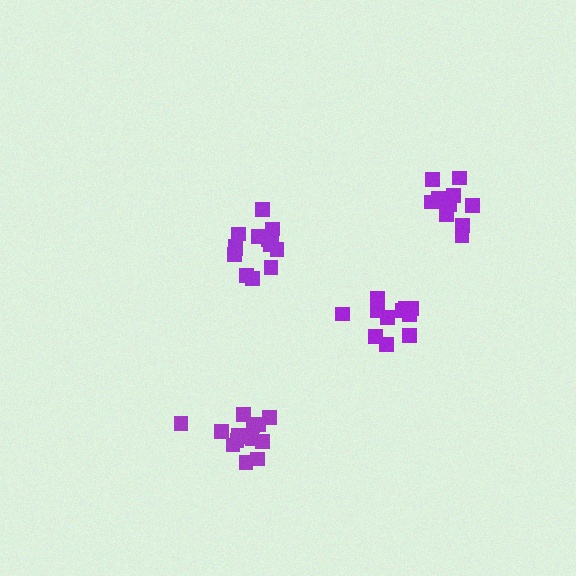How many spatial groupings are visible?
There are 4 spatial groupings.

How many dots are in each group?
Group 1: 16 dots, Group 2: 11 dots, Group 3: 14 dots, Group 4: 11 dots (52 total).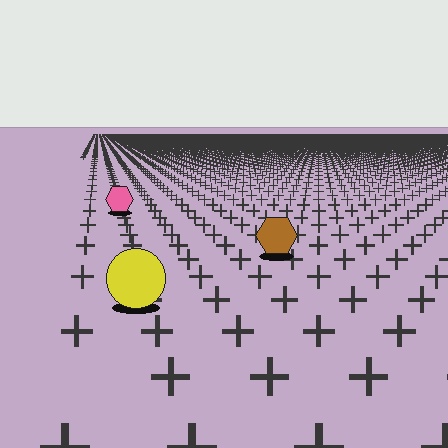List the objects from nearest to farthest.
From nearest to farthest: the yellow circle, the brown hexagon, the pink hexagon.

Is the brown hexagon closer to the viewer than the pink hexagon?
Yes. The brown hexagon is closer — you can tell from the texture gradient: the ground texture is coarser near it.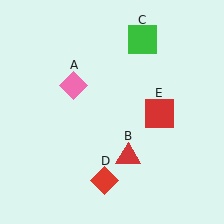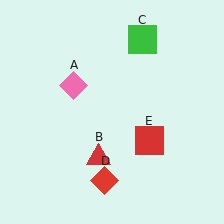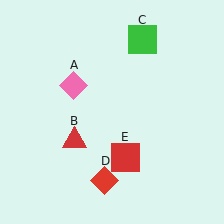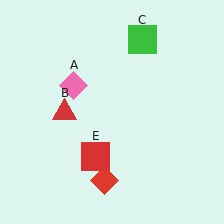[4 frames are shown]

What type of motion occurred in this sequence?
The red triangle (object B), red square (object E) rotated clockwise around the center of the scene.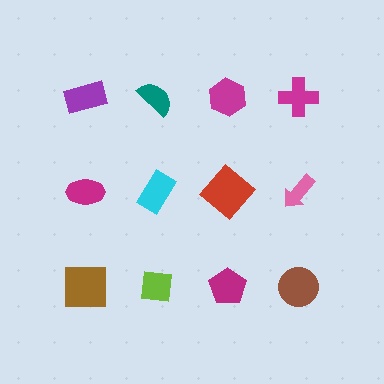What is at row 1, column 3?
A magenta hexagon.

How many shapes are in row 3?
4 shapes.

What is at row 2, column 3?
A red diamond.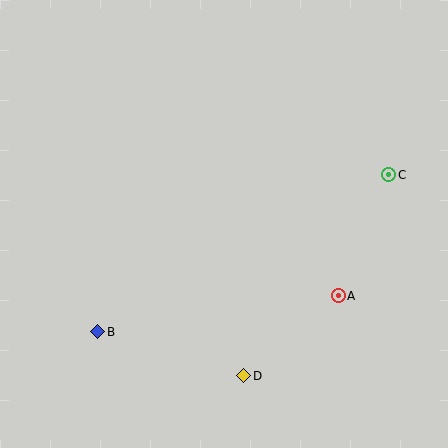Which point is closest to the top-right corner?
Point C is closest to the top-right corner.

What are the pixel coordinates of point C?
Point C is at (389, 175).